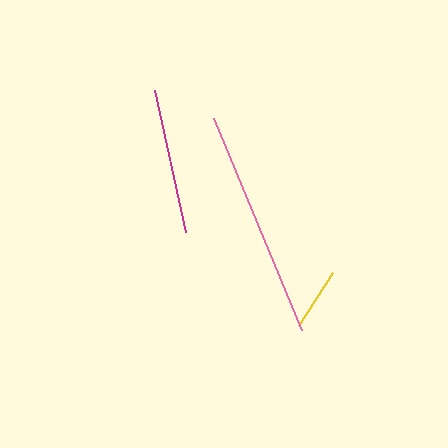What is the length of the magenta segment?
The magenta segment is approximately 145 pixels long.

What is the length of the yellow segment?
The yellow segment is approximately 63 pixels long.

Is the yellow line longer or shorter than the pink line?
The pink line is longer than the yellow line.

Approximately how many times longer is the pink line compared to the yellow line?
The pink line is approximately 3.7 times the length of the yellow line.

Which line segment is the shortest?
The yellow line is the shortest at approximately 63 pixels.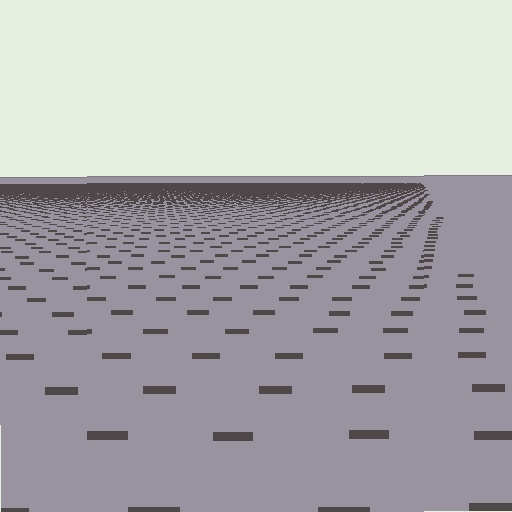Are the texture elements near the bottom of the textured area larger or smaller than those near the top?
Larger. Near the bottom, elements are closer to the viewer and appear at a bigger on-screen size.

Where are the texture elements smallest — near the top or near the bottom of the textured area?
Near the top.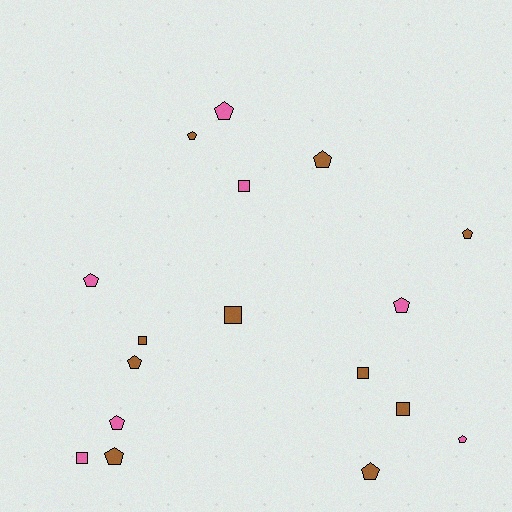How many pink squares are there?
There are 2 pink squares.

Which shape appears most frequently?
Pentagon, with 11 objects.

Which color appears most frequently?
Brown, with 10 objects.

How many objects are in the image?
There are 17 objects.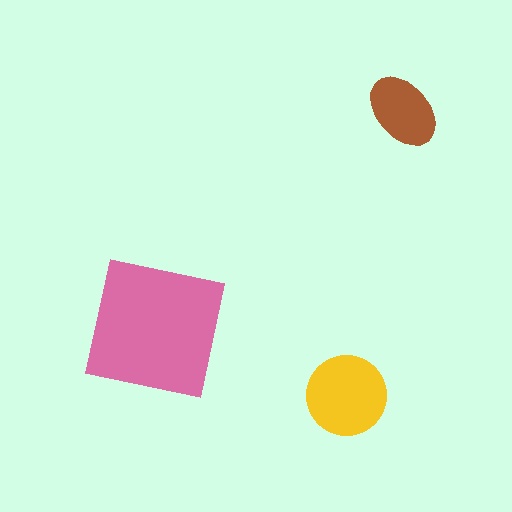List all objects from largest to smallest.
The pink square, the yellow circle, the brown ellipse.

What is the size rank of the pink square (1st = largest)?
1st.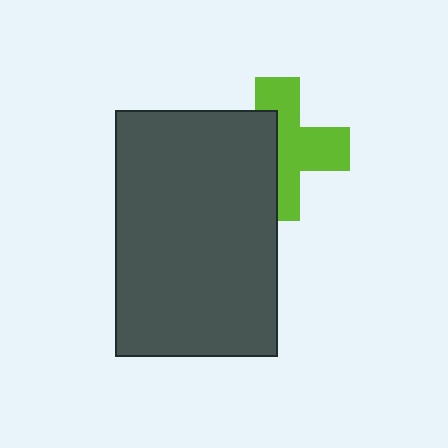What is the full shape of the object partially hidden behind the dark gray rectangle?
The partially hidden object is a lime cross.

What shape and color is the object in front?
The object in front is a dark gray rectangle.